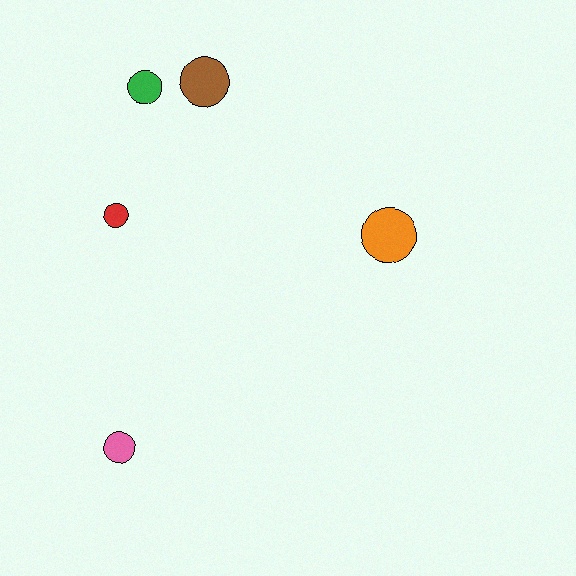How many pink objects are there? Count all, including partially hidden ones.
There is 1 pink object.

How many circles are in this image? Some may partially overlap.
There are 5 circles.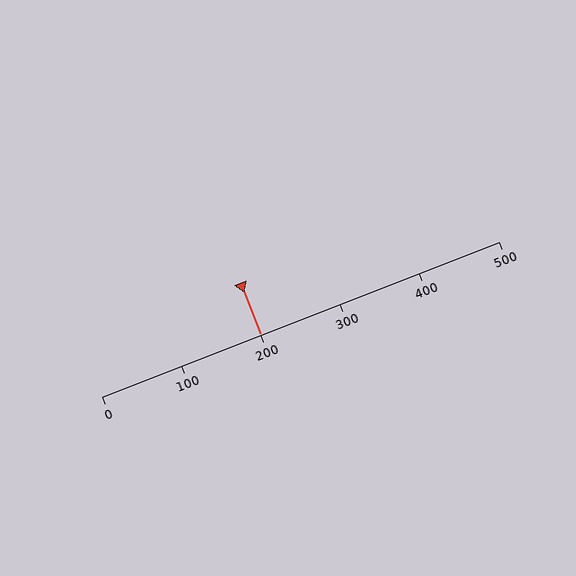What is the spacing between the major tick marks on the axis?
The major ticks are spaced 100 apart.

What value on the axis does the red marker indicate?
The marker indicates approximately 200.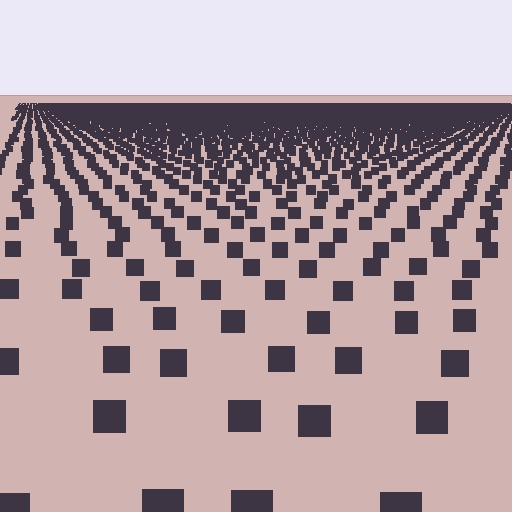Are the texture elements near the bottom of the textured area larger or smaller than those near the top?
Larger. Near the bottom, elements are closer to the viewer and appear at a bigger on-screen size.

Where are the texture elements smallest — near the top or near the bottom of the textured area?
Near the top.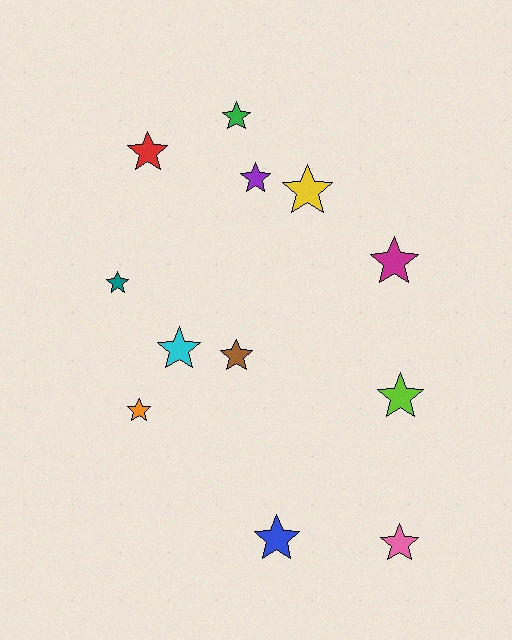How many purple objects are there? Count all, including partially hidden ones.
There is 1 purple object.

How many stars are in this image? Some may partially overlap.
There are 12 stars.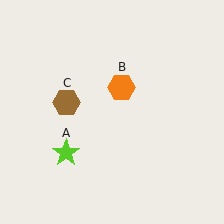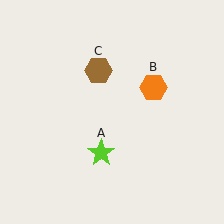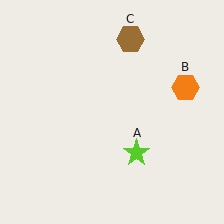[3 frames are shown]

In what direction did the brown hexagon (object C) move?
The brown hexagon (object C) moved up and to the right.